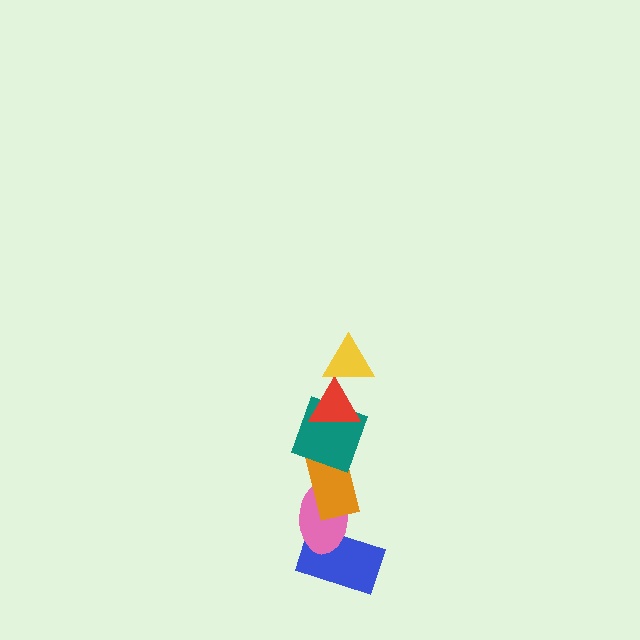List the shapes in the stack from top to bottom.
From top to bottom: the yellow triangle, the red triangle, the teal square, the orange rectangle, the pink ellipse, the blue rectangle.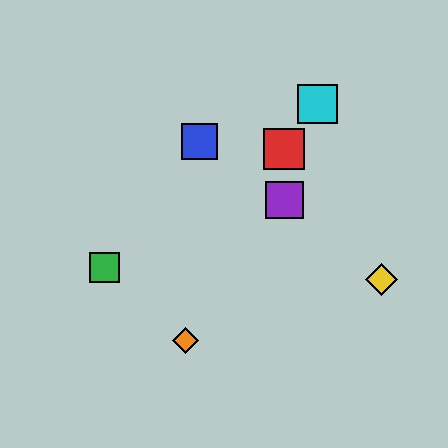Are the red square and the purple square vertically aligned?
Yes, both are at x≈284.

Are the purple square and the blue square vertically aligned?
No, the purple square is at x≈284 and the blue square is at x≈200.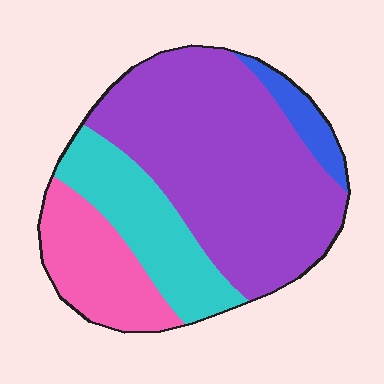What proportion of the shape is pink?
Pink covers around 20% of the shape.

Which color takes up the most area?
Purple, at roughly 55%.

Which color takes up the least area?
Blue, at roughly 5%.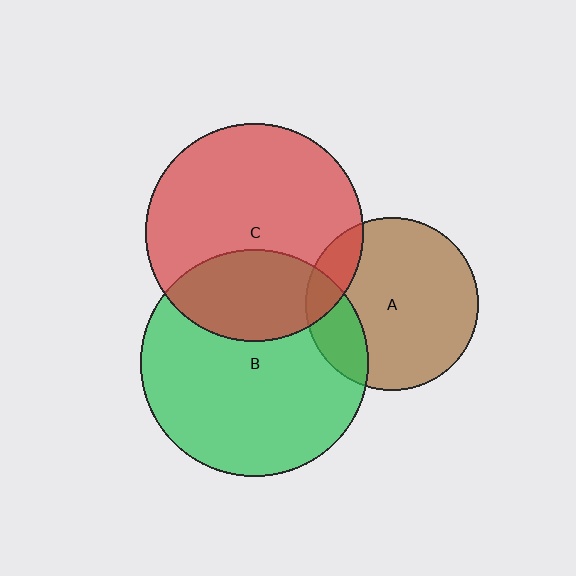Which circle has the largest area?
Circle B (green).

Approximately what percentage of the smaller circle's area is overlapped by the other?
Approximately 30%.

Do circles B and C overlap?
Yes.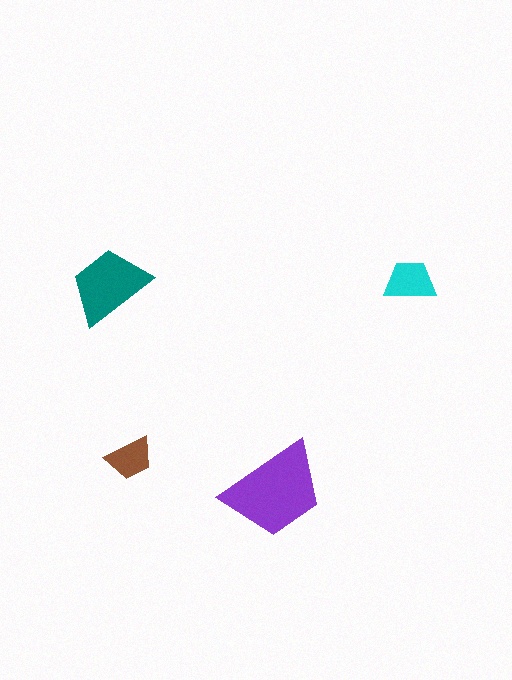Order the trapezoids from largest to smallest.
the purple one, the teal one, the cyan one, the brown one.